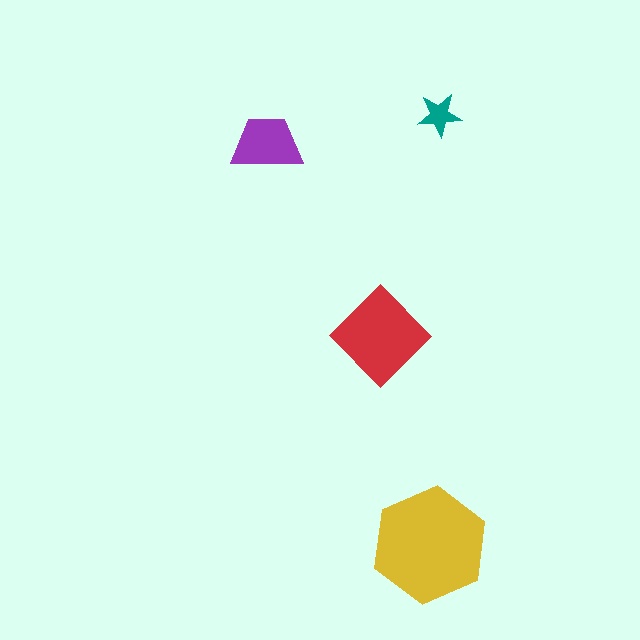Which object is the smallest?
The teal star.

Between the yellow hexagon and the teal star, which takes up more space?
The yellow hexagon.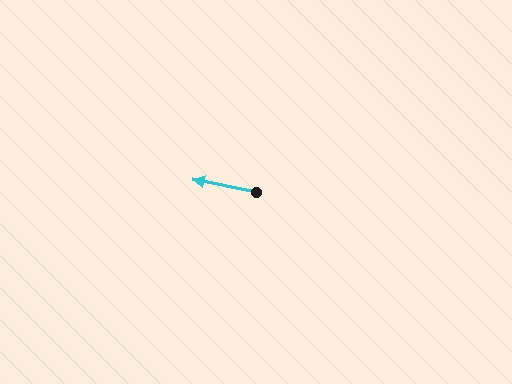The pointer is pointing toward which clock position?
Roughly 9 o'clock.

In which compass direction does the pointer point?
West.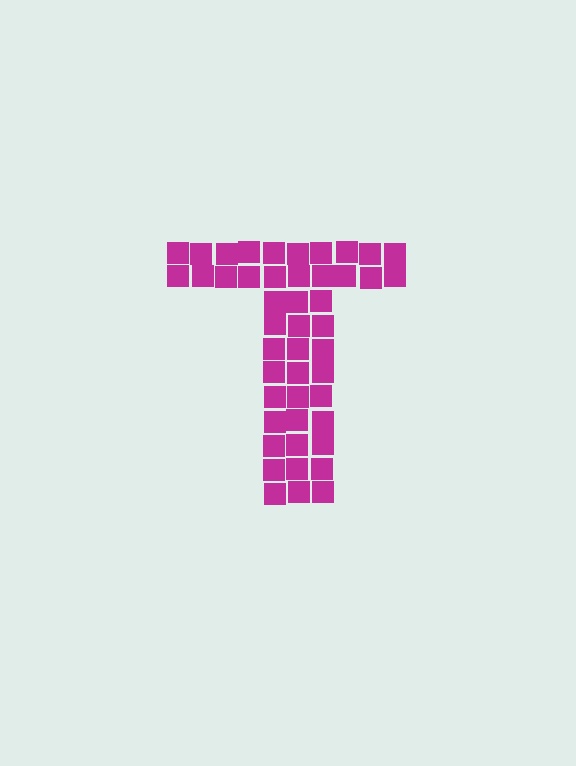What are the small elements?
The small elements are squares.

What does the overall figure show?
The overall figure shows the letter T.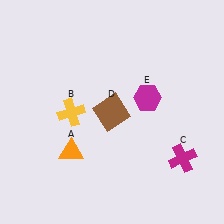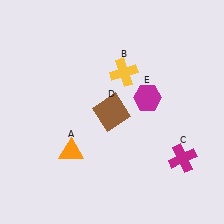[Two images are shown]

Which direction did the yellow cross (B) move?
The yellow cross (B) moved right.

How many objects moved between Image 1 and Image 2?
1 object moved between the two images.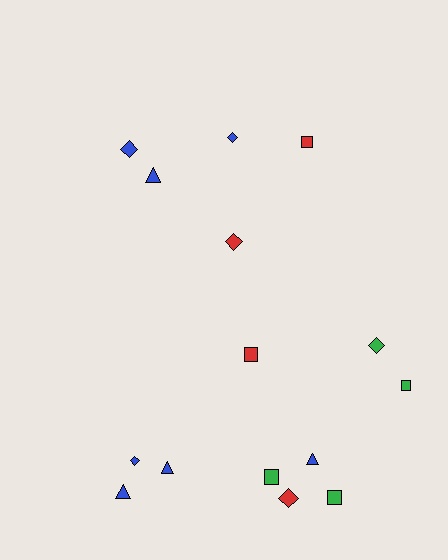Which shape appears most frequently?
Diamond, with 6 objects.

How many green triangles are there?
There are no green triangles.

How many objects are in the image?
There are 15 objects.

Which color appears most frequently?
Blue, with 7 objects.